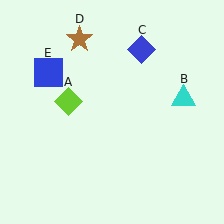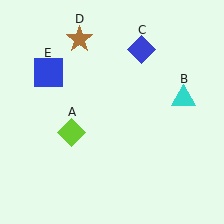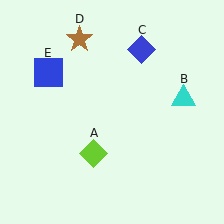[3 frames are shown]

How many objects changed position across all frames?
1 object changed position: lime diamond (object A).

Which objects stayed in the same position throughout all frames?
Cyan triangle (object B) and blue diamond (object C) and brown star (object D) and blue square (object E) remained stationary.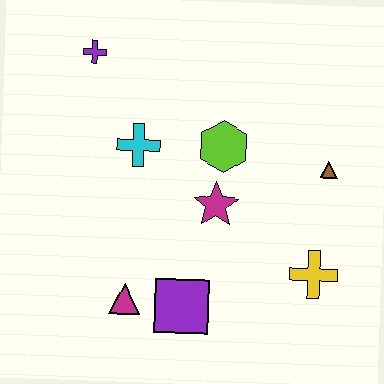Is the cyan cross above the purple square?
Yes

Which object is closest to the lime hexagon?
The magenta star is closest to the lime hexagon.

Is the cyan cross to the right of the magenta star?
No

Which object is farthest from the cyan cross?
The yellow cross is farthest from the cyan cross.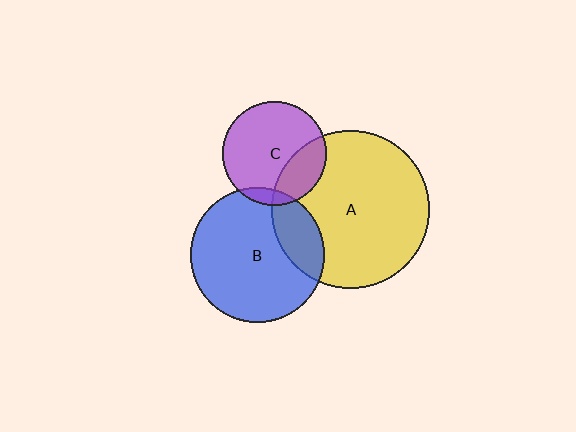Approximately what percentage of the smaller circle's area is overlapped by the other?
Approximately 10%.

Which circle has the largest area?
Circle A (yellow).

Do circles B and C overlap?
Yes.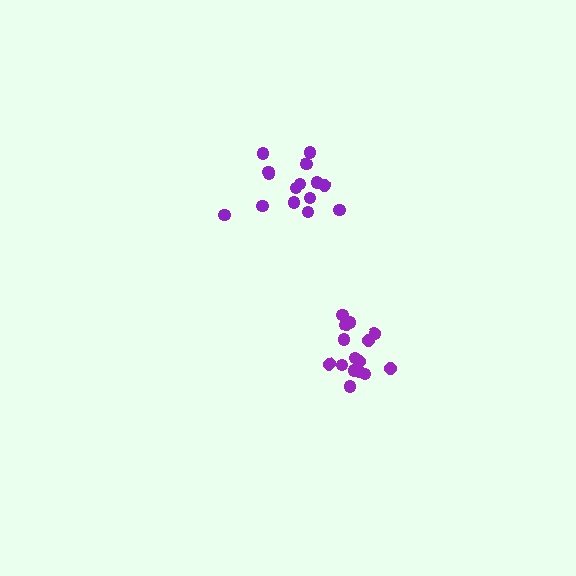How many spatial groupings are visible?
There are 2 spatial groupings.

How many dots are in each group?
Group 1: 15 dots, Group 2: 15 dots (30 total).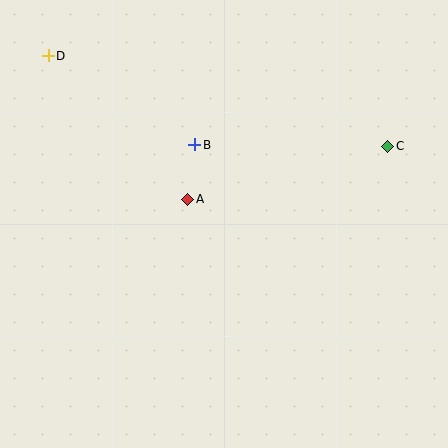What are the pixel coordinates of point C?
Point C is at (388, 146).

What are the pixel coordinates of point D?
Point D is at (48, 56).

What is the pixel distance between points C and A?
The distance between C and A is 207 pixels.